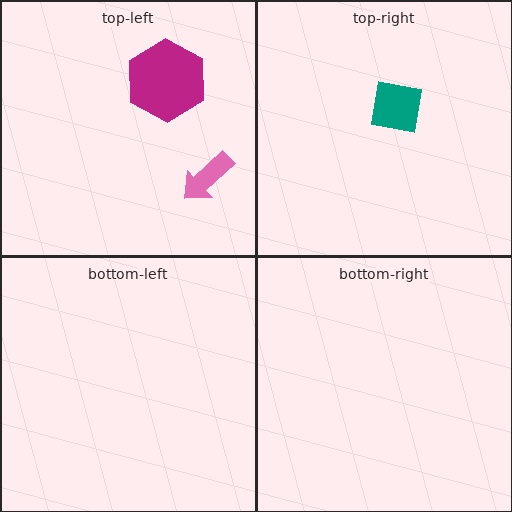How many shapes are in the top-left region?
2.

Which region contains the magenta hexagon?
The top-left region.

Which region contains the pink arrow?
The top-left region.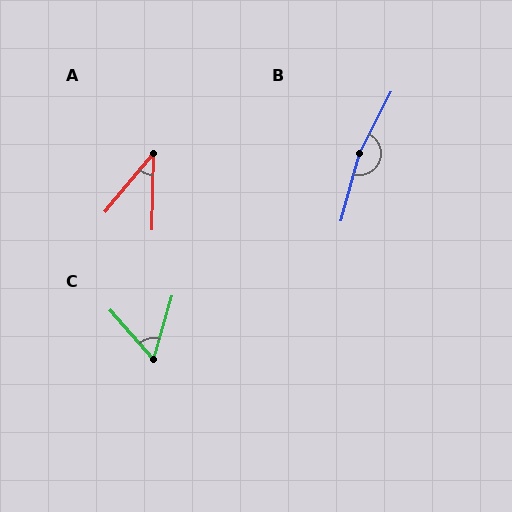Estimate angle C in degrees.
Approximately 58 degrees.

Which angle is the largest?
B, at approximately 168 degrees.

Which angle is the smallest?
A, at approximately 39 degrees.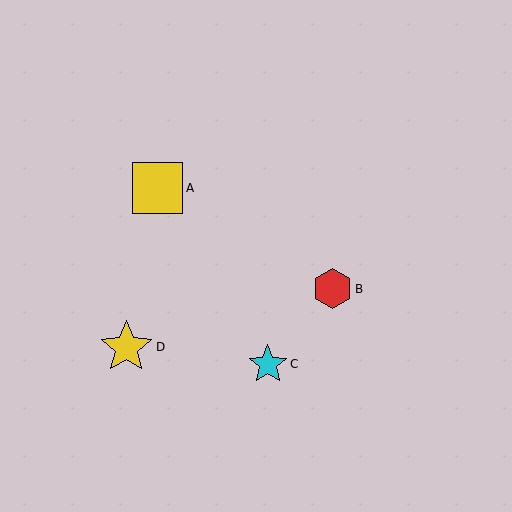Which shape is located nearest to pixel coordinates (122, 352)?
The yellow star (labeled D) at (126, 347) is nearest to that location.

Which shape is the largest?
The yellow star (labeled D) is the largest.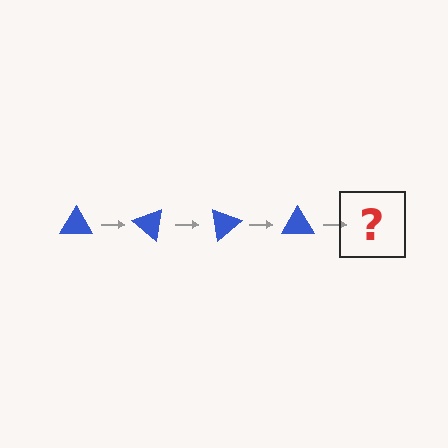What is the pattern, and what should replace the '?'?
The pattern is that the triangle rotates 40 degrees each step. The '?' should be a blue triangle rotated 160 degrees.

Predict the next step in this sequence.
The next step is a blue triangle rotated 160 degrees.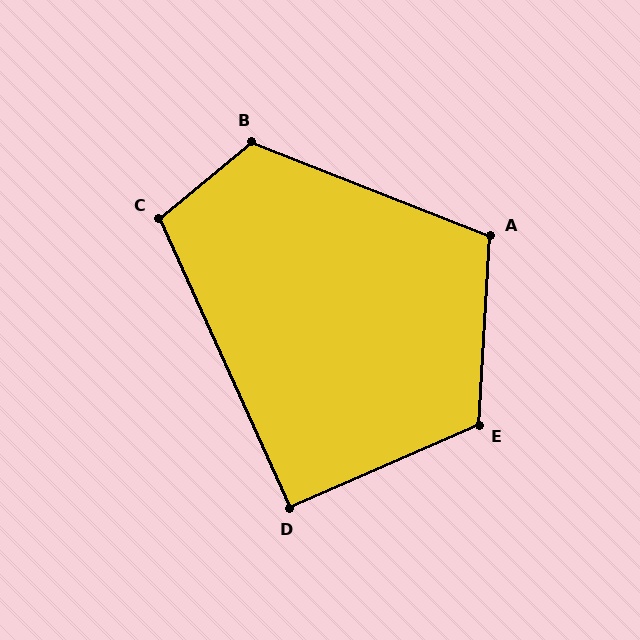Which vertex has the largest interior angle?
B, at approximately 119 degrees.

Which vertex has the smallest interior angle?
D, at approximately 91 degrees.